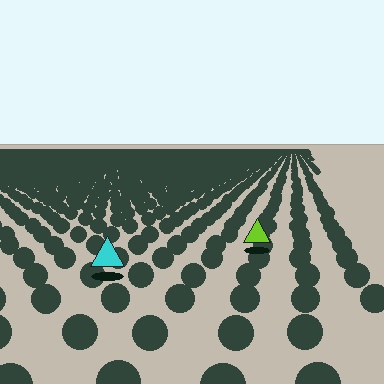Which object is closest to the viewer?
The cyan triangle is closest. The texture marks near it are larger and more spread out.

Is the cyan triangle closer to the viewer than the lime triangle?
Yes. The cyan triangle is closer — you can tell from the texture gradient: the ground texture is coarser near it.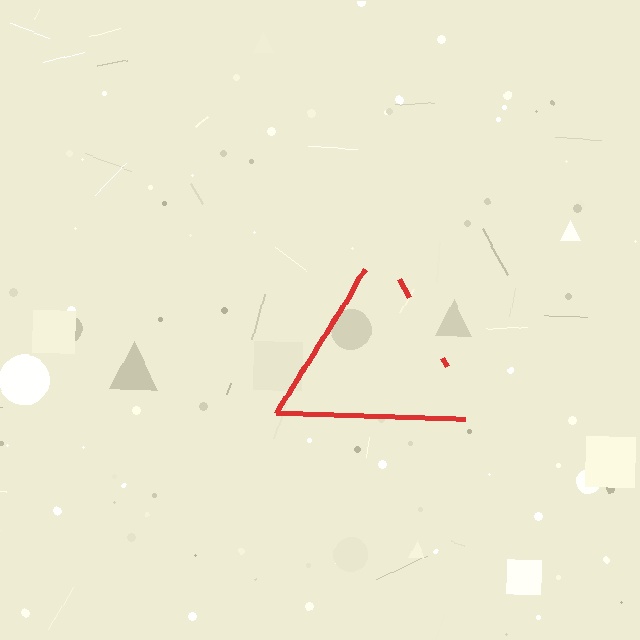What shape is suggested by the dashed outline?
The dashed outline suggests a triangle.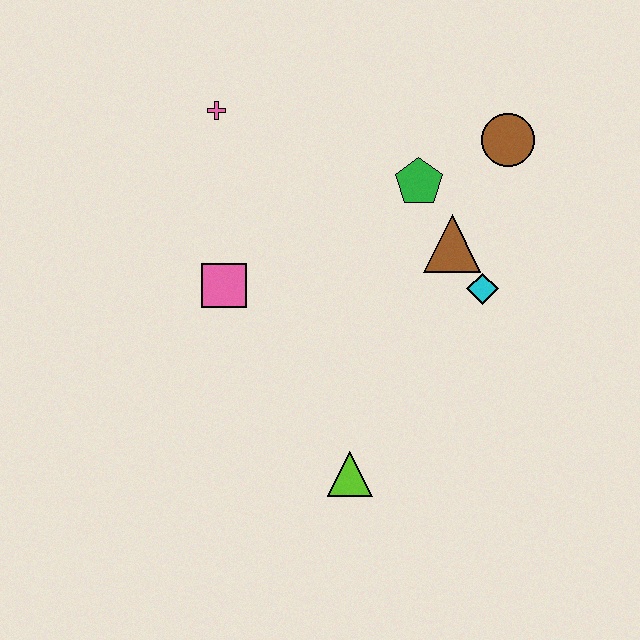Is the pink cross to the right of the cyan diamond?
No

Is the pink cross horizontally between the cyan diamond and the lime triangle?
No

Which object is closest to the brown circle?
The green pentagon is closest to the brown circle.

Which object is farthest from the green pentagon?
The lime triangle is farthest from the green pentagon.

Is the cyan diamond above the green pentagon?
No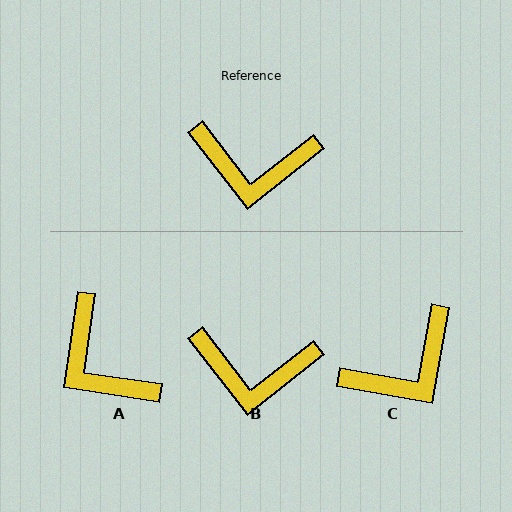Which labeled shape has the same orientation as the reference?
B.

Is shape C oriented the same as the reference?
No, it is off by about 42 degrees.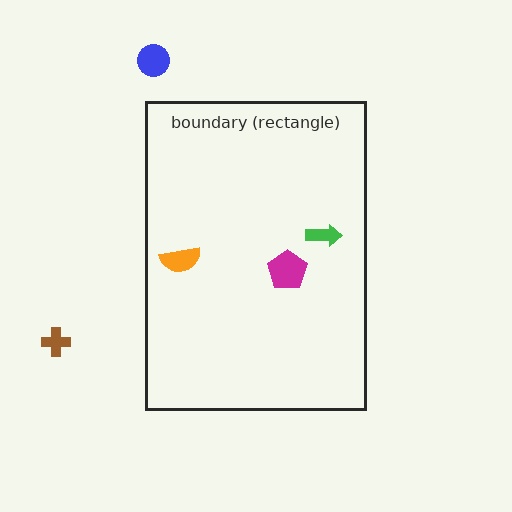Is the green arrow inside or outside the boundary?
Inside.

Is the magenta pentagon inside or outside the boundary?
Inside.